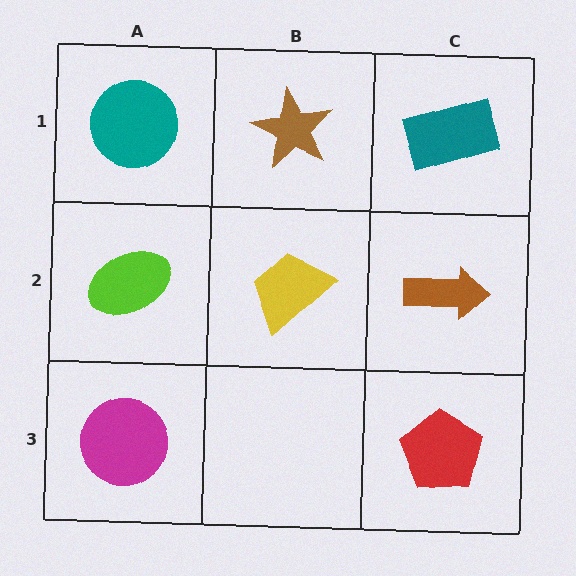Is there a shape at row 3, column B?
No, that cell is empty.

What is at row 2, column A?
A lime ellipse.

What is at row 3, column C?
A red pentagon.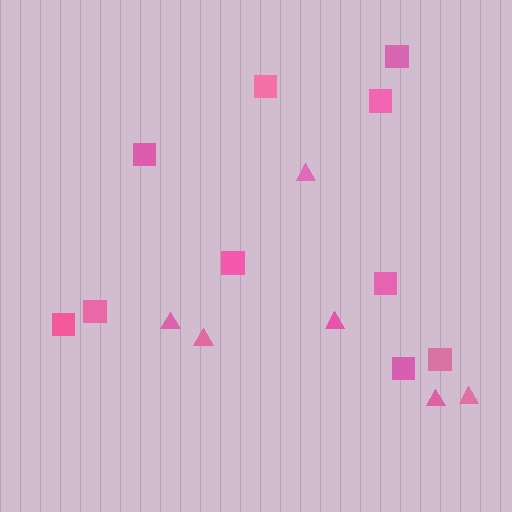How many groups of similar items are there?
There are 2 groups: one group of squares (10) and one group of triangles (6).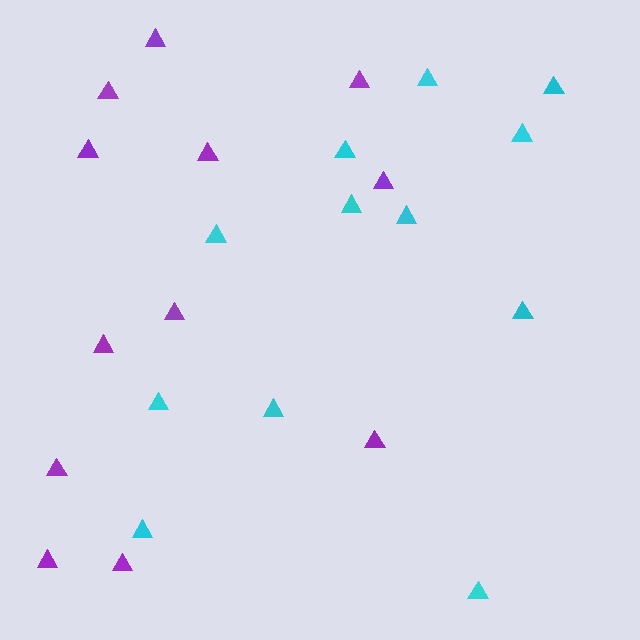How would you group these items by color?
There are 2 groups: one group of cyan triangles (12) and one group of purple triangles (12).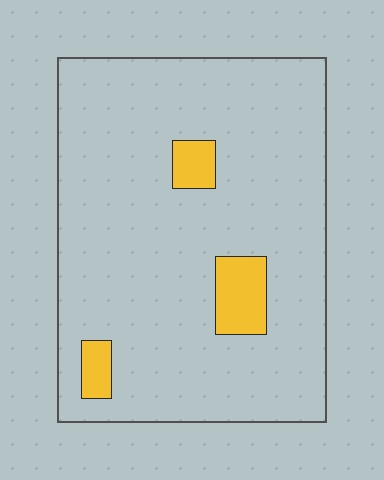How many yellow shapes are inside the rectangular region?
3.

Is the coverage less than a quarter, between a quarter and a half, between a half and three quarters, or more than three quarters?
Less than a quarter.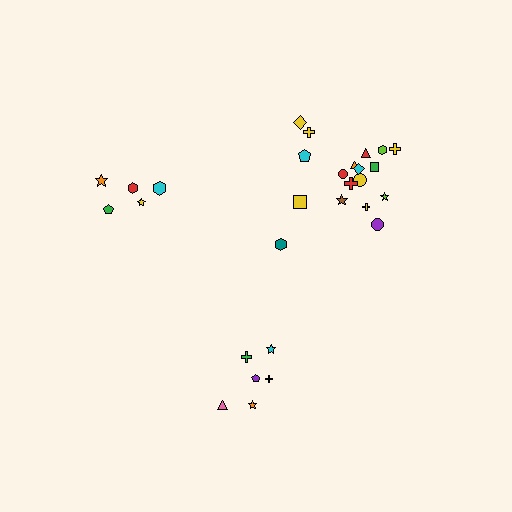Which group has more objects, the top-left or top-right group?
The top-right group.